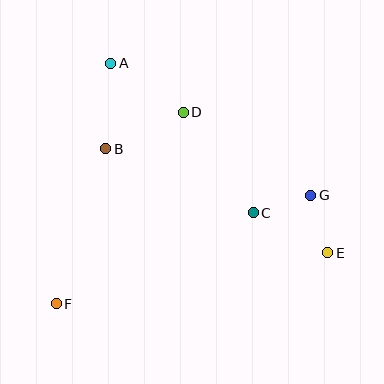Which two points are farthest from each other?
Points A and E are farthest from each other.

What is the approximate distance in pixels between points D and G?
The distance between D and G is approximately 152 pixels.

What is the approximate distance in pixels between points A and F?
The distance between A and F is approximately 247 pixels.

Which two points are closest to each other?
Points E and G are closest to each other.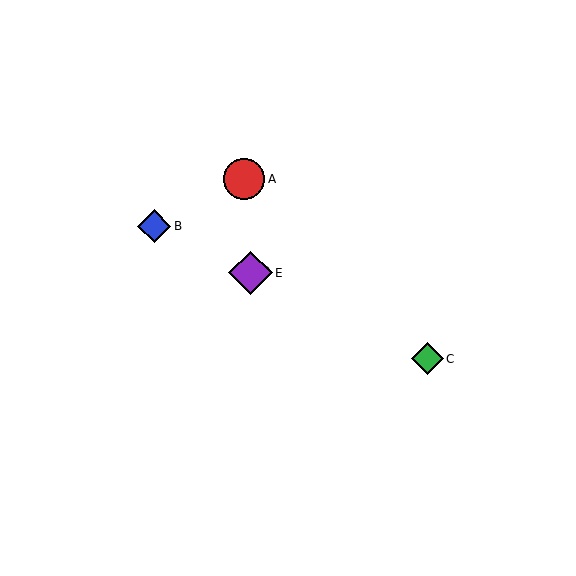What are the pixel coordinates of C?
Object C is at (427, 359).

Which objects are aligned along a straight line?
Objects B, C, D, E are aligned along a straight line.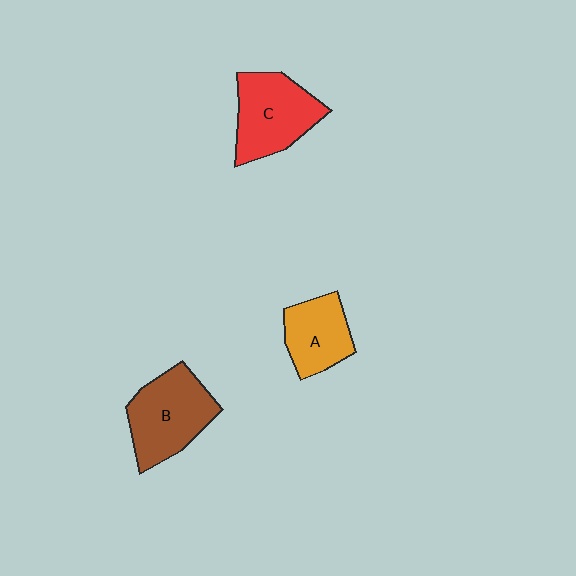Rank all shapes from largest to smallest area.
From largest to smallest: B (brown), C (red), A (orange).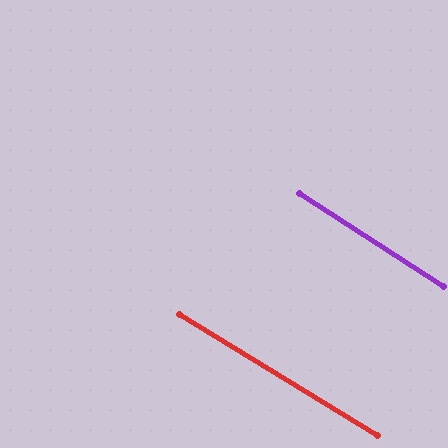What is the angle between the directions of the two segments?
Approximately 1 degree.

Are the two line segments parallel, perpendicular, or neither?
Parallel — their directions differ by only 1.4°.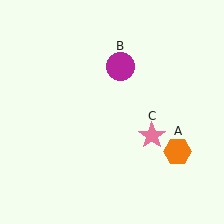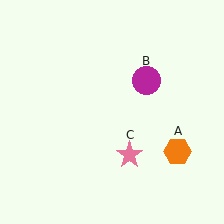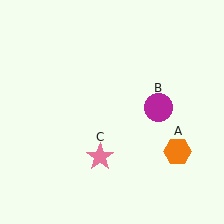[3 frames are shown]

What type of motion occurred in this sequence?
The magenta circle (object B), pink star (object C) rotated clockwise around the center of the scene.